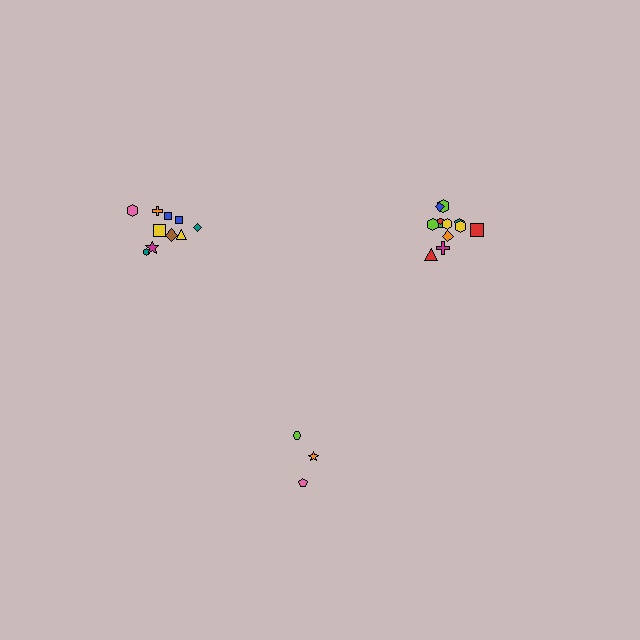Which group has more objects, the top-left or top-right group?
The top-right group.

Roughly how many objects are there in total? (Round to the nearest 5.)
Roughly 25 objects in total.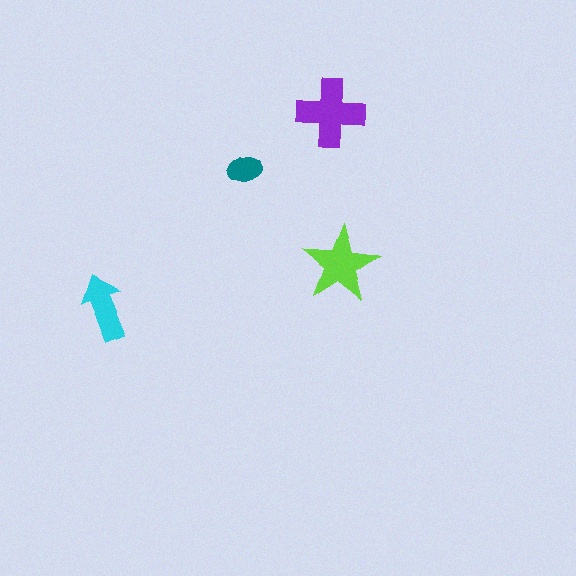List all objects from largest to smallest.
The purple cross, the lime star, the cyan arrow, the teal ellipse.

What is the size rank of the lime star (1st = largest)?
2nd.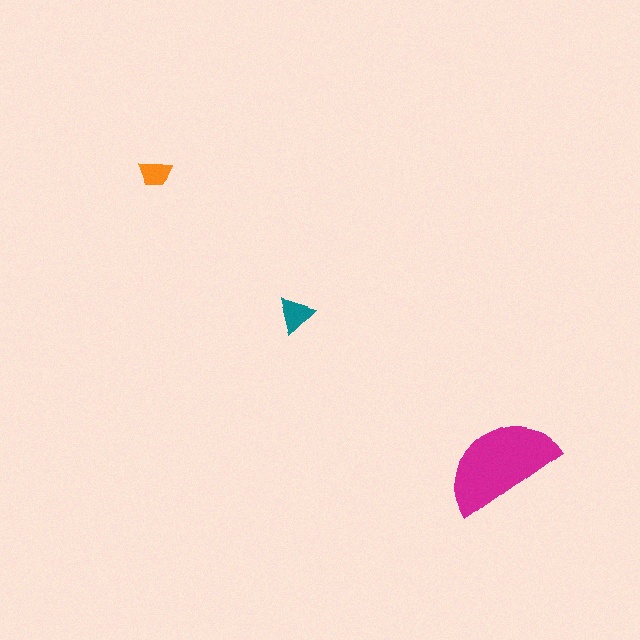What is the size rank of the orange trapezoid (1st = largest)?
3rd.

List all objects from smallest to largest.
The orange trapezoid, the teal triangle, the magenta semicircle.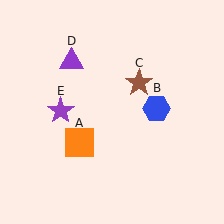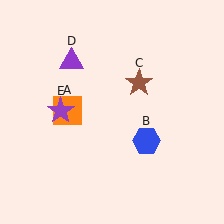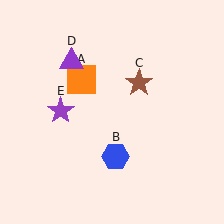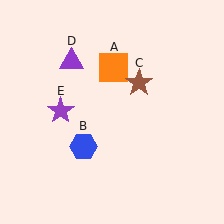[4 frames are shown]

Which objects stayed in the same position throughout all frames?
Brown star (object C) and purple triangle (object D) and purple star (object E) remained stationary.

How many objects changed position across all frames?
2 objects changed position: orange square (object A), blue hexagon (object B).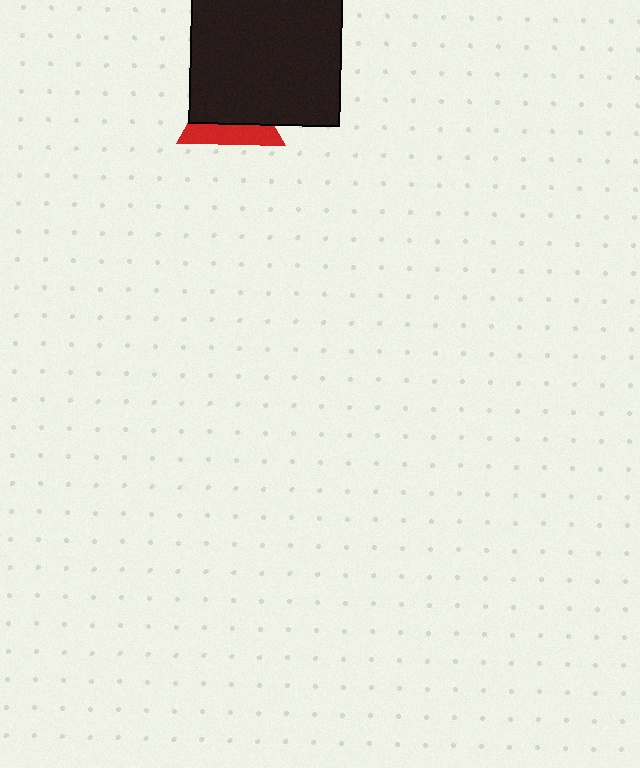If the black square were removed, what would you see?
You would see the complete red triangle.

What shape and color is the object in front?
The object in front is a black square.